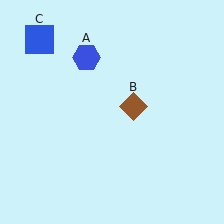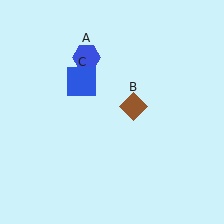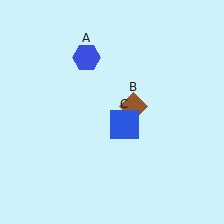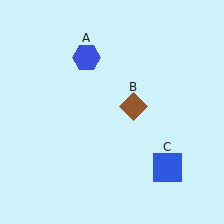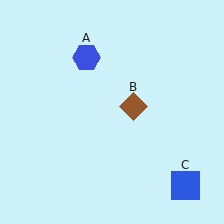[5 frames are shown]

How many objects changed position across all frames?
1 object changed position: blue square (object C).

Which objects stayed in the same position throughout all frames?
Blue hexagon (object A) and brown diamond (object B) remained stationary.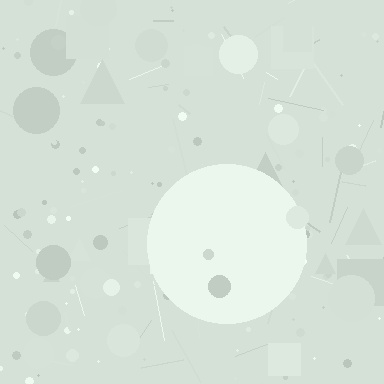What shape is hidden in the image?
A circle is hidden in the image.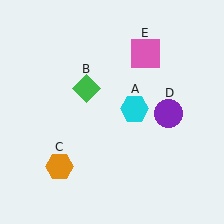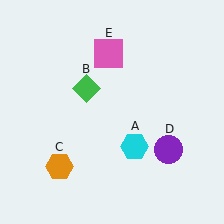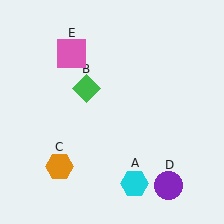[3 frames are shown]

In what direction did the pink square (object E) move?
The pink square (object E) moved left.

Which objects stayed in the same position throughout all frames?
Green diamond (object B) and orange hexagon (object C) remained stationary.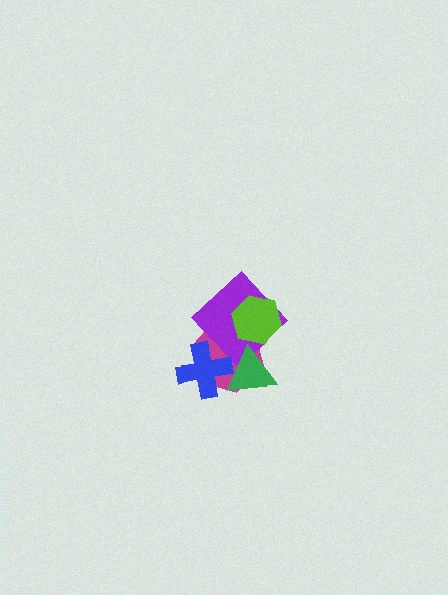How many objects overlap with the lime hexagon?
2 objects overlap with the lime hexagon.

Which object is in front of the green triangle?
The blue cross is in front of the green triangle.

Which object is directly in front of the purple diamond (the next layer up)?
The green triangle is directly in front of the purple diamond.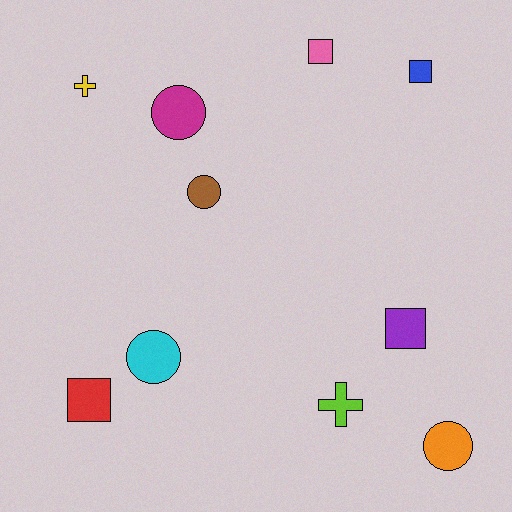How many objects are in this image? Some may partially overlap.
There are 10 objects.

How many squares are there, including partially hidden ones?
There are 4 squares.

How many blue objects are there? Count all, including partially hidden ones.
There is 1 blue object.